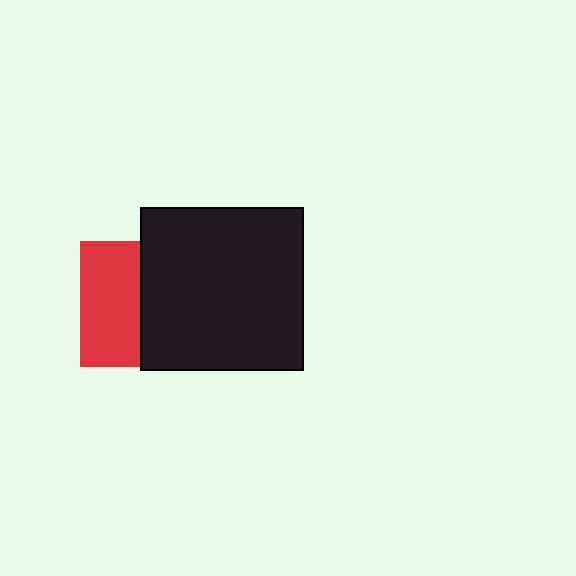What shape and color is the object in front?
The object in front is a black square.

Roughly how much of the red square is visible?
About half of it is visible (roughly 47%).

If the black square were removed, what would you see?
You would see the complete red square.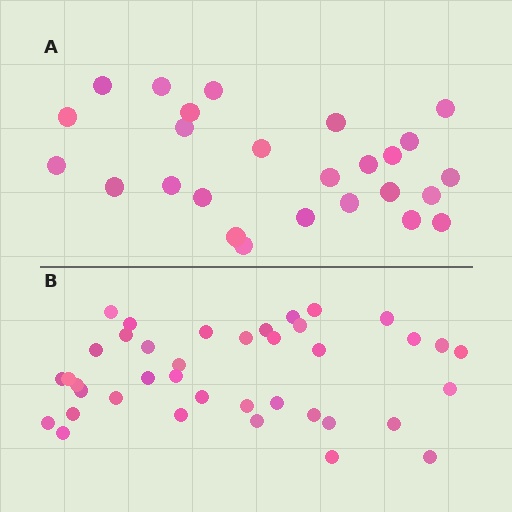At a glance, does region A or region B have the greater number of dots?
Region B (the bottom region) has more dots.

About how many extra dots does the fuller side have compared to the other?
Region B has approximately 15 more dots than region A.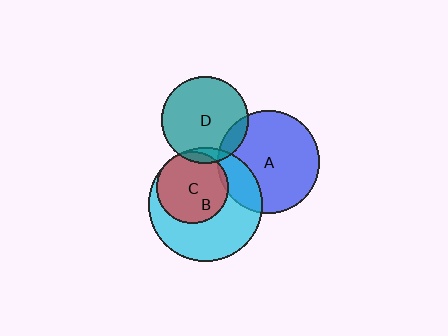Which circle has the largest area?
Circle B (cyan).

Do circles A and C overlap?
Yes.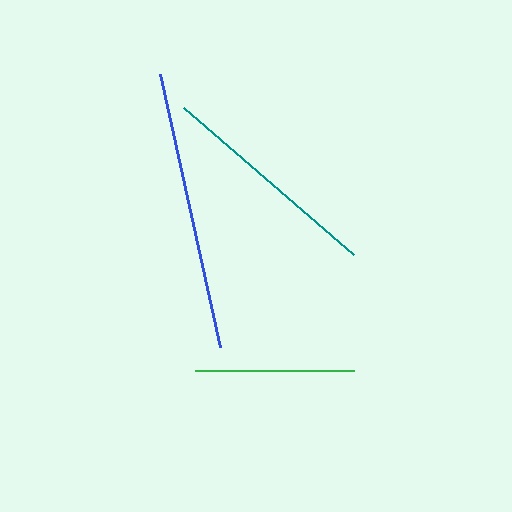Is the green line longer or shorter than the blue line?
The blue line is longer than the green line.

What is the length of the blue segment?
The blue segment is approximately 279 pixels long.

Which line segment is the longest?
The blue line is the longest at approximately 279 pixels.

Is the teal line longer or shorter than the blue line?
The blue line is longer than the teal line.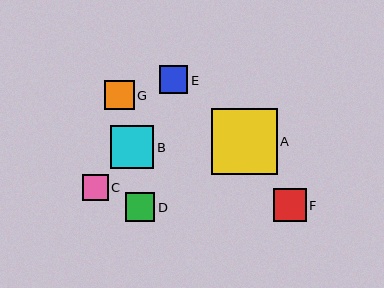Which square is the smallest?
Square C is the smallest with a size of approximately 26 pixels.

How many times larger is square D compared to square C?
Square D is approximately 1.1 times the size of square C.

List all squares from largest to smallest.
From largest to smallest: A, B, F, G, D, E, C.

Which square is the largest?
Square A is the largest with a size of approximately 66 pixels.